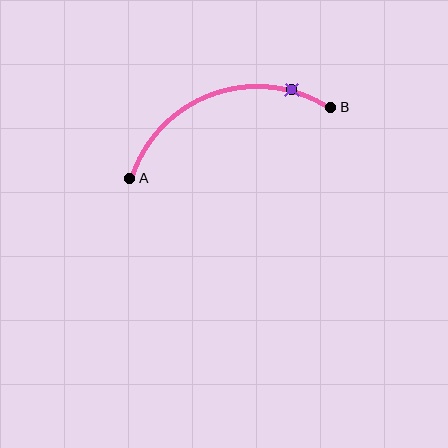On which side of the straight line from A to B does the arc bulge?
The arc bulges above the straight line connecting A and B.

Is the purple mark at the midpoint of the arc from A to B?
No. The purple mark lies on the arc but is closer to endpoint B. The arc midpoint would be at the point on the curve equidistant along the arc from both A and B.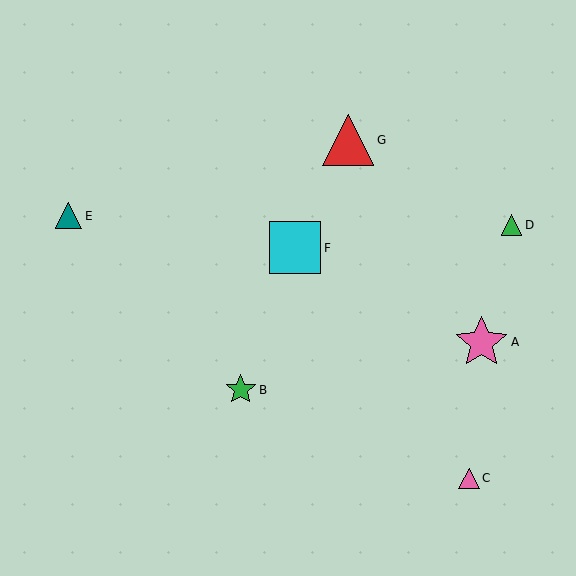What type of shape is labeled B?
Shape B is a green star.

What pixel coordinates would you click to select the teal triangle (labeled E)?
Click at (68, 216) to select the teal triangle E.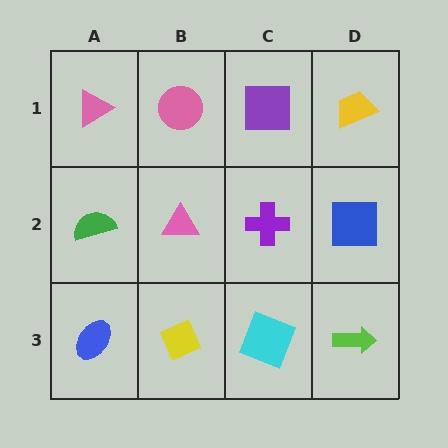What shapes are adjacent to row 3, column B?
A pink triangle (row 2, column B), a blue ellipse (row 3, column A), a cyan square (row 3, column C).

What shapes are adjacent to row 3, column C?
A purple cross (row 2, column C), a yellow diamond (row 3, column B), a lime arrow (row 3, column D).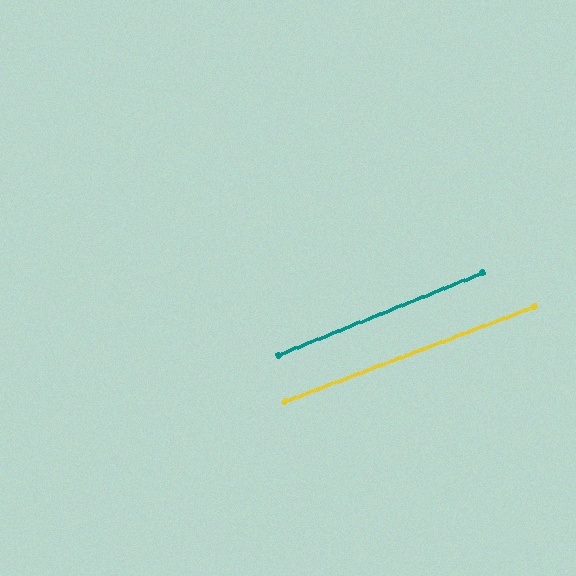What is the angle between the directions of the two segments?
Approximately 1 degree.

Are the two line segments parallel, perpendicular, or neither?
Parallel — their directions differ by only 1.1°.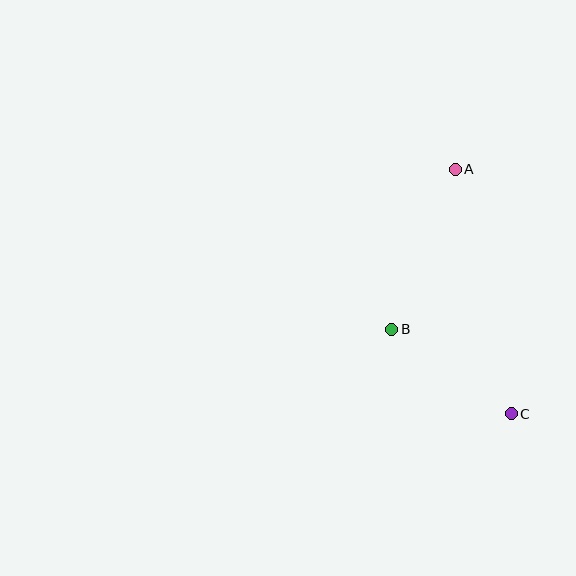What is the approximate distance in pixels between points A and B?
The distance between A and B is approximately 172 pixels.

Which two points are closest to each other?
Points B and C are closest to each other.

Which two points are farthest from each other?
Points A and C are farthest from each other.